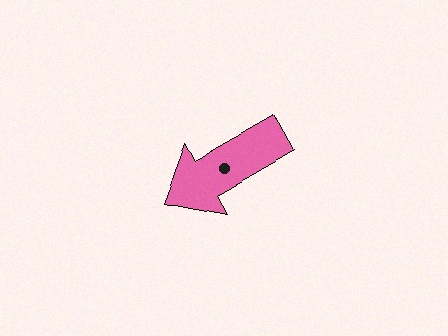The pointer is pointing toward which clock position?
Roughly 8 o'clock.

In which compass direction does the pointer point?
Southwest.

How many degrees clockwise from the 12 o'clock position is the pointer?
Approximately 240 degrees.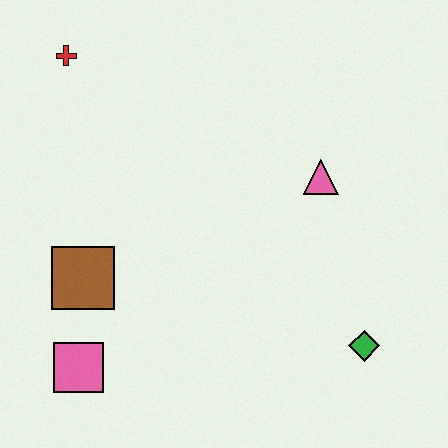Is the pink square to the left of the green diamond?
Yes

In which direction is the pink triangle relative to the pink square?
The pink triangle is to the right of the pink square.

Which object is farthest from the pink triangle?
The pink square is farthest from the pink triangle.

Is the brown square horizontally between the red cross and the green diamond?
Yes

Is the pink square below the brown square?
Yes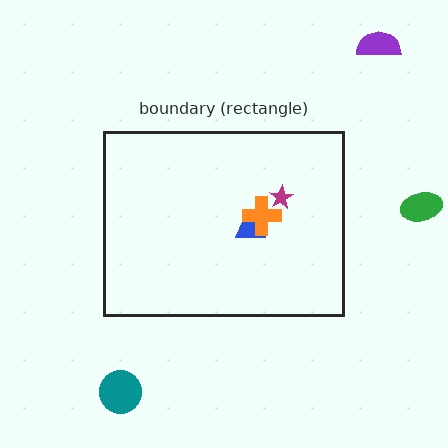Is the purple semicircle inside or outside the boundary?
Outside.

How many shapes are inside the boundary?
3 inside, 3 outside.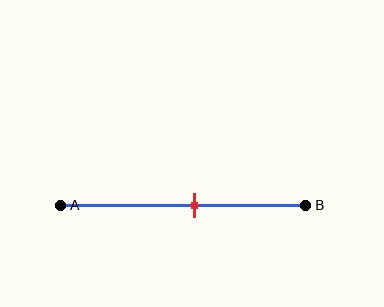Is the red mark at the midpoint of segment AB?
No, the mark is at about 55% from A, not at the 50% midpoint.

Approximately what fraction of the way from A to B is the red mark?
The red mark is approximately 55% of the way from A to B.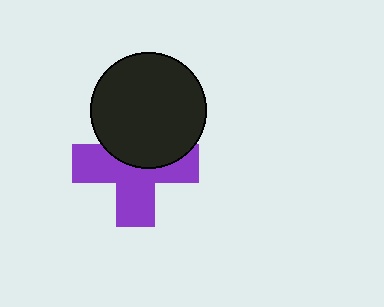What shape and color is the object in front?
The object in front is a black circle.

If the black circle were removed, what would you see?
You would see the complete purple cross.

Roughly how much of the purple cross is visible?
About half of it is visible (roughly 60%).